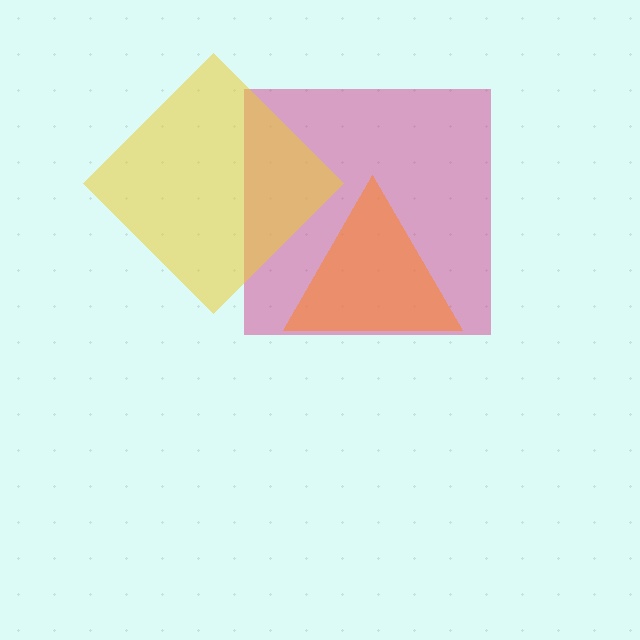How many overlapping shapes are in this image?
There are 3 overlapping shapes in the image.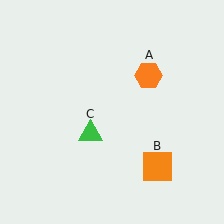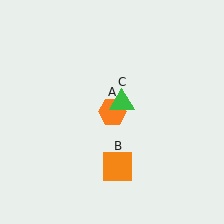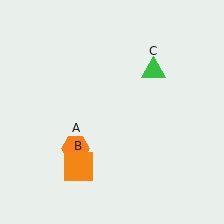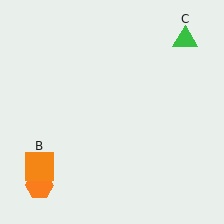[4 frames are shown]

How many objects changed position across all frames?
3 objects changed position: orange hexagon (object A), orange square (object B), green triangle (object C).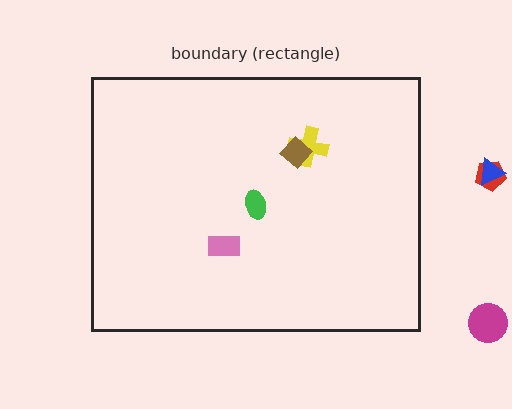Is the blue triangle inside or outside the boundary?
Outside.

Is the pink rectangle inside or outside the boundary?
Inside.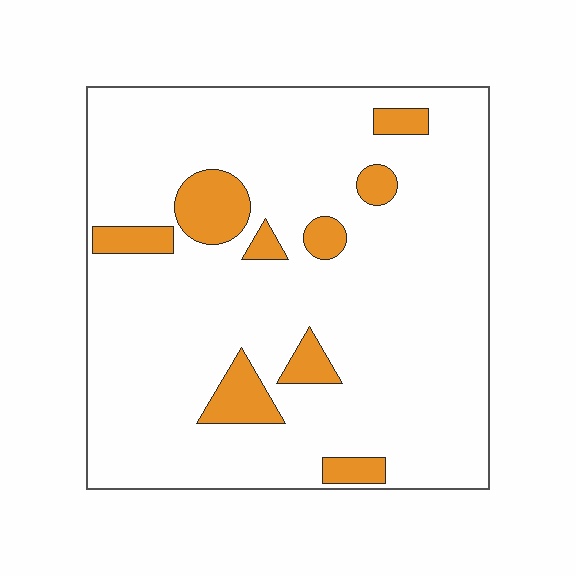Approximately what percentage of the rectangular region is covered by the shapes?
Approximately 10%.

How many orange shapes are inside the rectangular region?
9.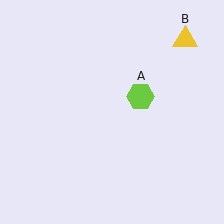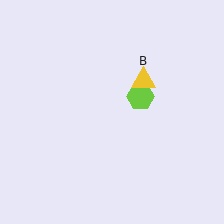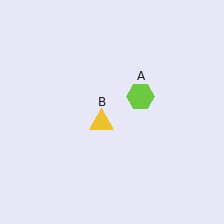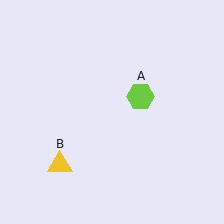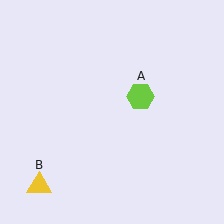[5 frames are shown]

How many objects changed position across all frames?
1 object changed position: yellow triangle (object B).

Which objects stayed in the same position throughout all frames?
Lime hexagon (object A) remained stationary.